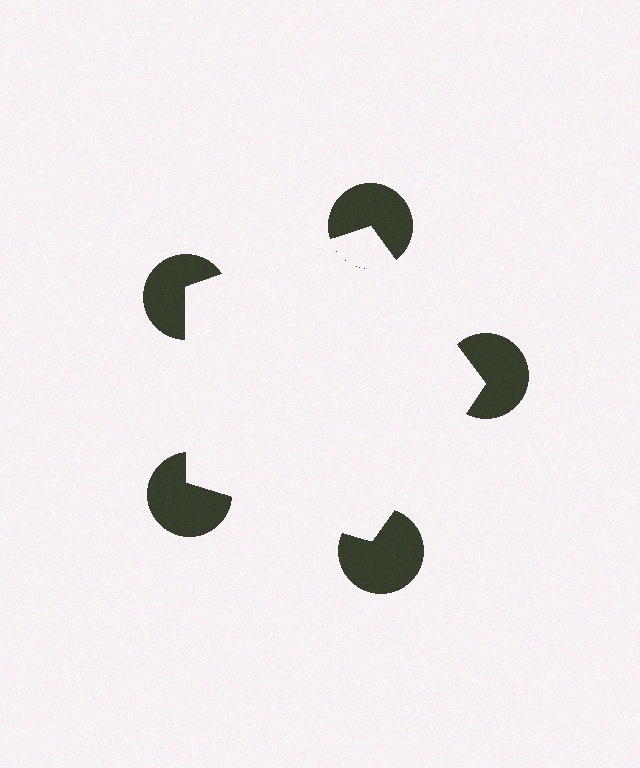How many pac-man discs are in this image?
There are 5 — one at each vertex of the illusory pentagon.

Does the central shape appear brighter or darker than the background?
It typically appears slightly brighter than the background, even though no actual brightness change is drawn.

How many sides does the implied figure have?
5 sides.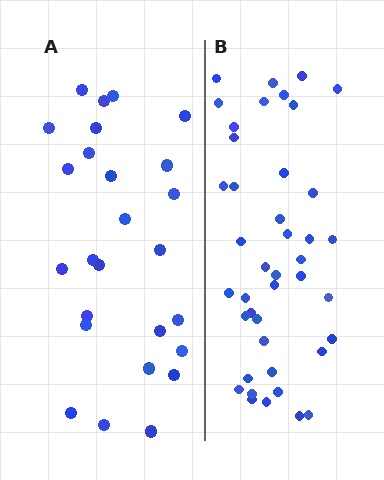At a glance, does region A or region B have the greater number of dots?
Region B (the right region) has more dots.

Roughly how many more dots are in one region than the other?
Region B has approximately 15 more dots than region A.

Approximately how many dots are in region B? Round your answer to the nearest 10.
About 40 dots. (The exact count is 42, which rounds to 40.)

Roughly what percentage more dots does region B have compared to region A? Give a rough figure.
About 60% more.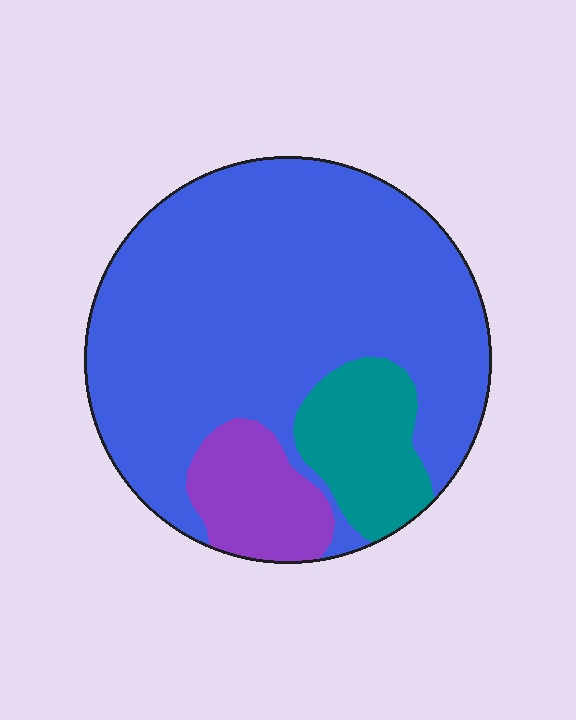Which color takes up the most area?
Blue, at roughly 75%.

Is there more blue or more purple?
Blue.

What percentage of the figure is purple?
Purple takes up about one eighth (1/8) of the figure.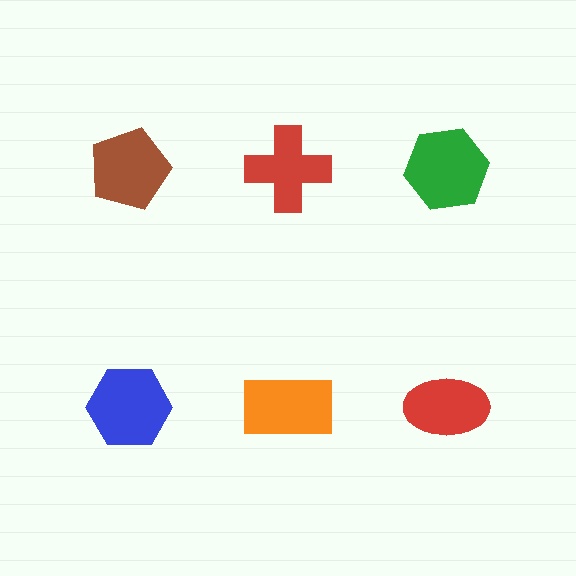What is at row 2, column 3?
A red ellipse.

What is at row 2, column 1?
A blue hexagon.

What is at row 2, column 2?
An orange rectangle.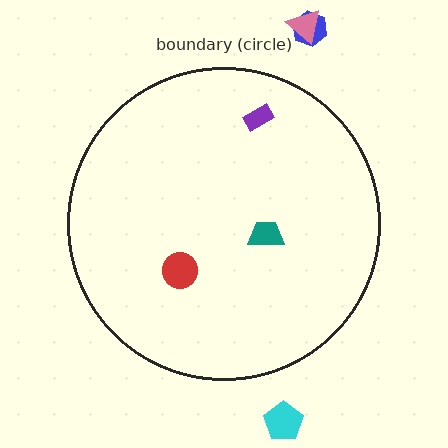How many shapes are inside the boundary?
3 inside, 3 outside.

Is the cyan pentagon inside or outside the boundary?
Outside.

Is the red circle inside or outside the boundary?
Inside.